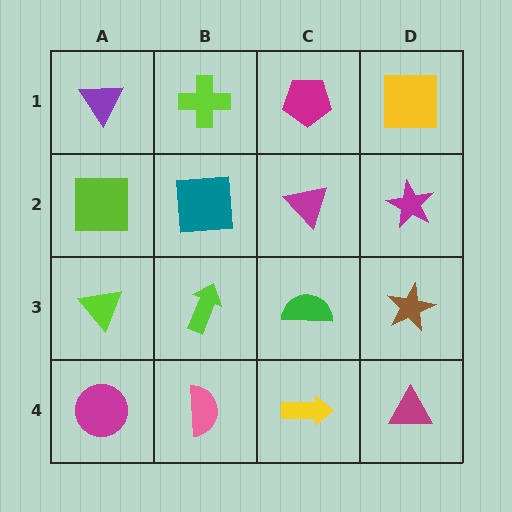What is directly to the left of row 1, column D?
A magenta pentagon.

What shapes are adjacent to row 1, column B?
A teal square (row 2, column B), a purple triangle (row 1, column A), a magenta pentagon (row 1, column C).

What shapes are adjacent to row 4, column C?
A green semicircle (row 3, column C), a pink semicircle (row 4, column B), a magenta triangle (row 4, column D).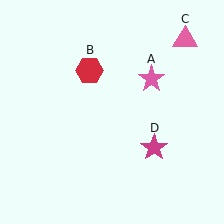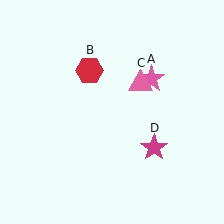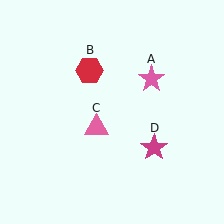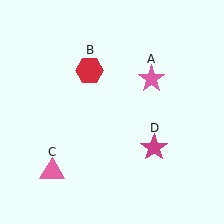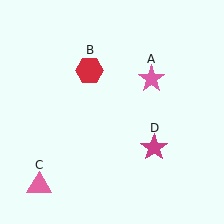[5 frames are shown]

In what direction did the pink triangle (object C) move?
The pink triangle (object C) moved down and to the left.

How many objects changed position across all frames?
1 object changed position: pink triangle (object C).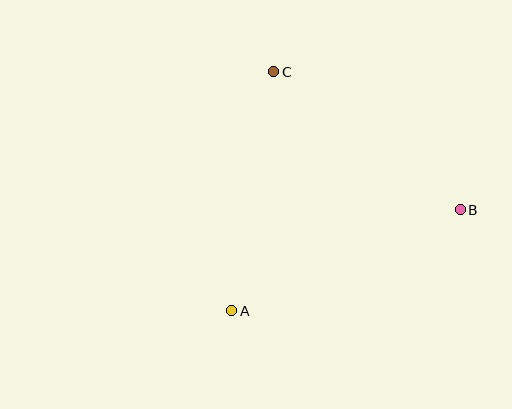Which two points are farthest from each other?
Points A and B are farthest from each other.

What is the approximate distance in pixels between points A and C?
The distance between A and C is approximately 243 pixels.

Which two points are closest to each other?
Points B and C are closest to each other.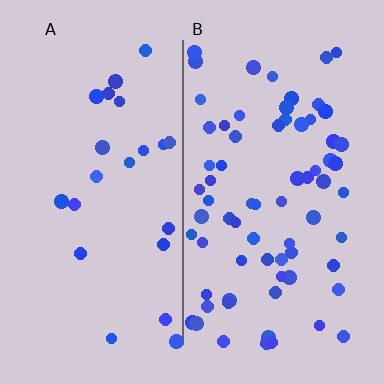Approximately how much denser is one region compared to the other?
Approximately 3.0× — region B over region A.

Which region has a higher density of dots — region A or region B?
B (the right).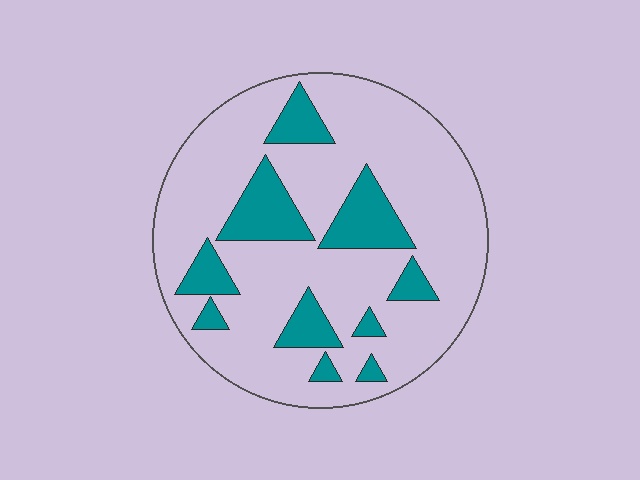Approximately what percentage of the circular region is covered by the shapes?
Approximately 20%.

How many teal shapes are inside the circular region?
10.